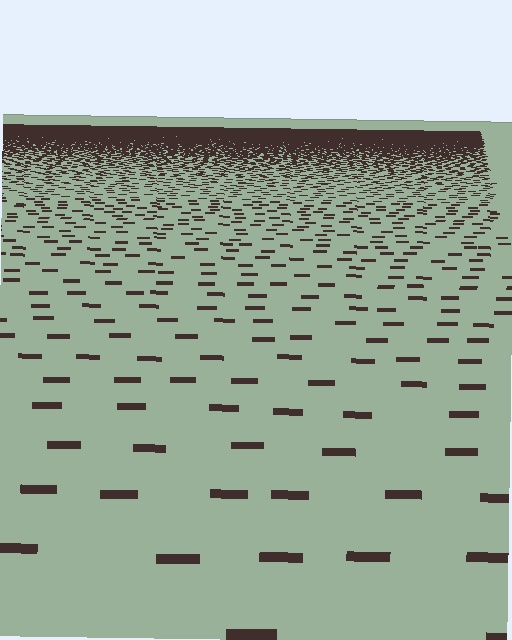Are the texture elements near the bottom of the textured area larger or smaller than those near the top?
Larger. Near the bottom, elements are closer to the viewer and appear at a bigger on-screen size.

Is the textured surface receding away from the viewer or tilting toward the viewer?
The surface is receding away from the viewer. Texture elements get smaller and denser toward the top.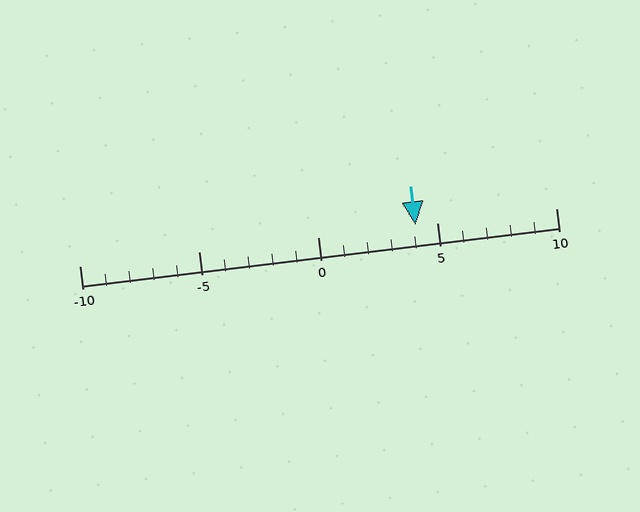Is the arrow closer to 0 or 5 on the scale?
The arrow is closer to 5.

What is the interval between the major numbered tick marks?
The major tick marks are spaced 5 units apart.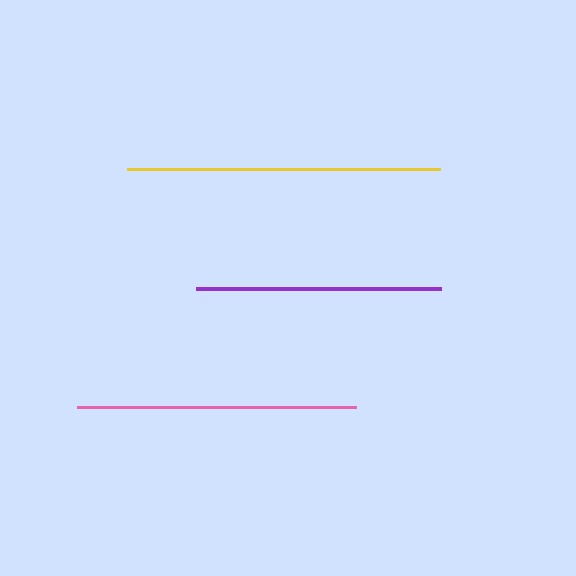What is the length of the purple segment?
The purple segment is approximately 245 pixels long.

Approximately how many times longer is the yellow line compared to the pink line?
The yellow line is approximately 1.1 times the length of the pink line.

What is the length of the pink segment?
The pink segment is approximately 279 pixels long.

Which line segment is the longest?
The yellow line is the longest at approximately 313 pixels.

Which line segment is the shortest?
The purple line is the shortest at approximately 245 pixels.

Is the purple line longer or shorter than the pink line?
The pink line is longer than the purple line.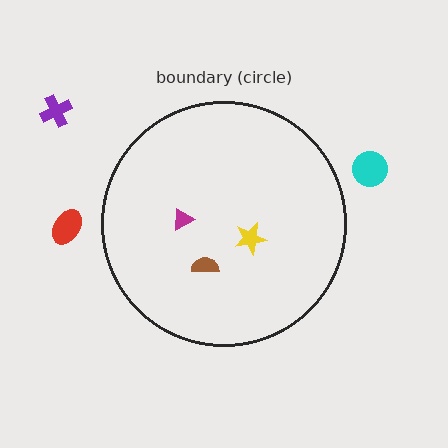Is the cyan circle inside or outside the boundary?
Outside.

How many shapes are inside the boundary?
3 inside, 3 outside.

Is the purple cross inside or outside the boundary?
Outside.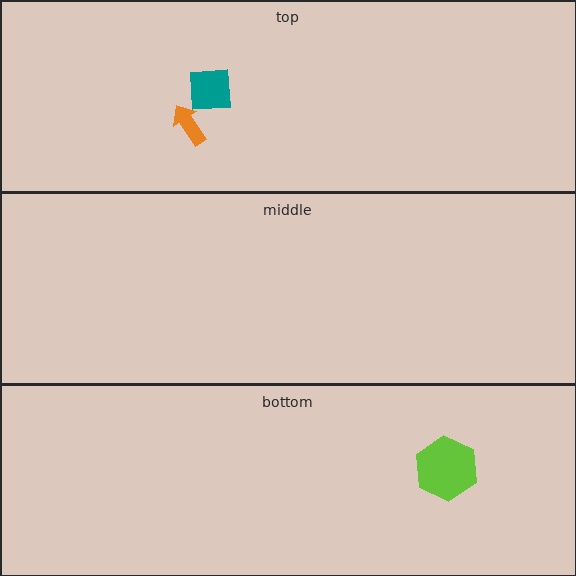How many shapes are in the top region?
2.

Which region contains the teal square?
The top region.